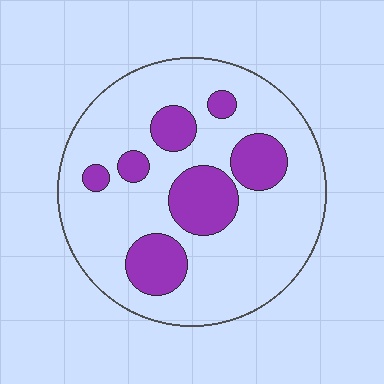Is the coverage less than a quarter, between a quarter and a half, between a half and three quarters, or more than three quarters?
Less than a quarter.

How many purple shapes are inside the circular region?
7.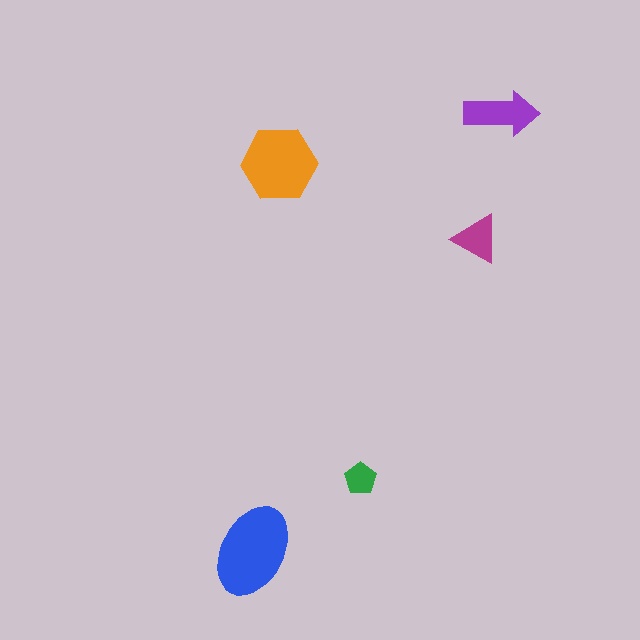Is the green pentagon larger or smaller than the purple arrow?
Smaller.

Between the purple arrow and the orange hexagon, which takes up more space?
The orange hexagon.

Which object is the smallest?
The green pentagon.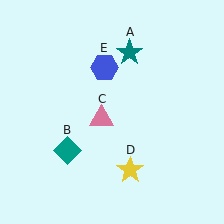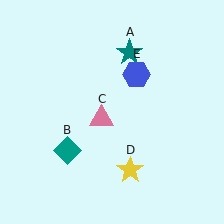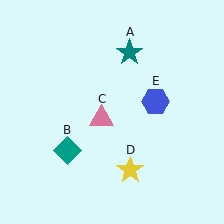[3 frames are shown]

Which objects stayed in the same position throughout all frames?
Teal star (object A) and teal diamond (object B) and pink triangle (object C) and yellow star (object D) remained stationary.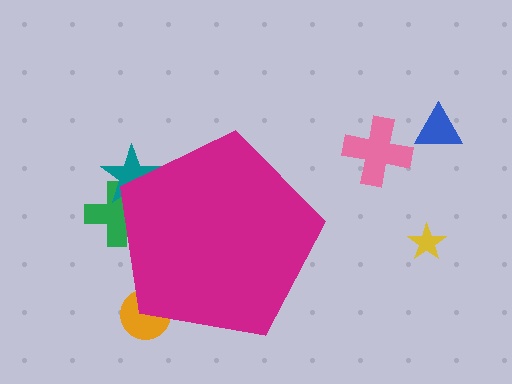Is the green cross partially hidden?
Yes, the green cross is partially hidden behind the magenta pentagon.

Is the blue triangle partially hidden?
No, the blue triangle is fully visible.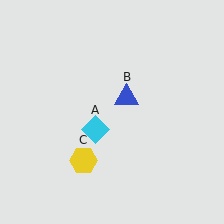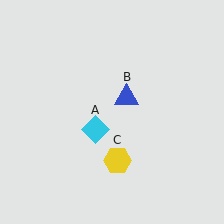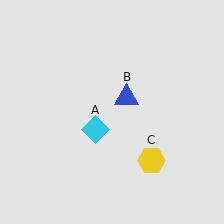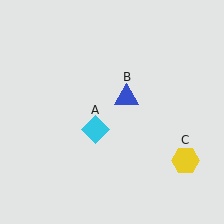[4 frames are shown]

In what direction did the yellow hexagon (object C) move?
The yellow hexagon (object C) moved right.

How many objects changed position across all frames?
1 object changed position: yellow hexagon (object C).